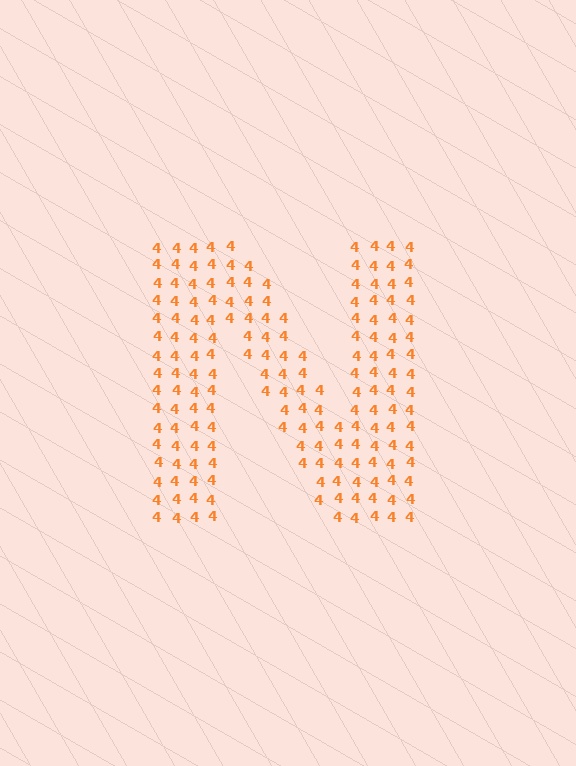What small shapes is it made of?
It is made of small digit 4's.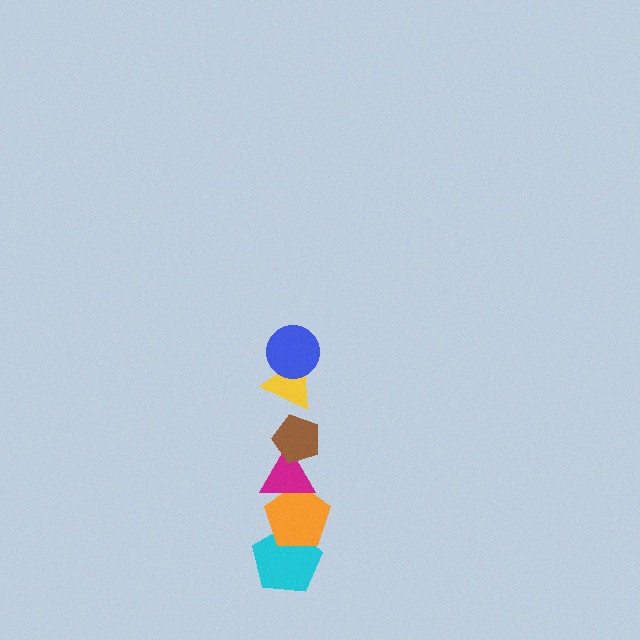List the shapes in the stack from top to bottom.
From top to bottom: the blue circle, the yellow triangle, the brown pentagon, the magenta triangle, the orange pentagon, the cyan pentagon.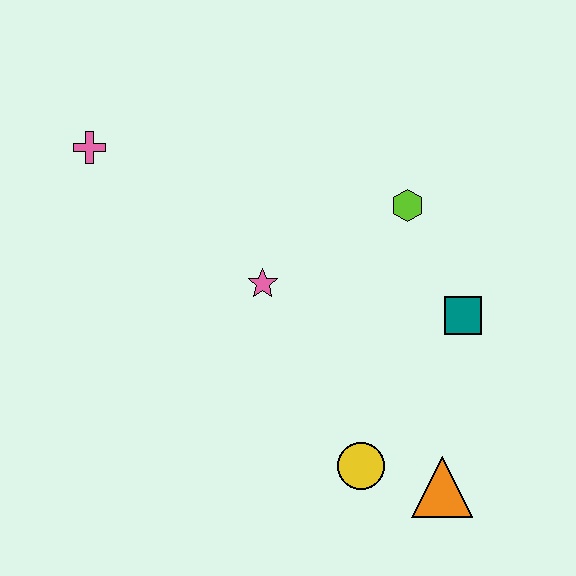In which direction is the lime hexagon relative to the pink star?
The lime hexagon is to the right of the pink star.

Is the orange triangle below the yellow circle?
Yes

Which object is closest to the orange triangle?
The yellow circle is closest to the orange triangle.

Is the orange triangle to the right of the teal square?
No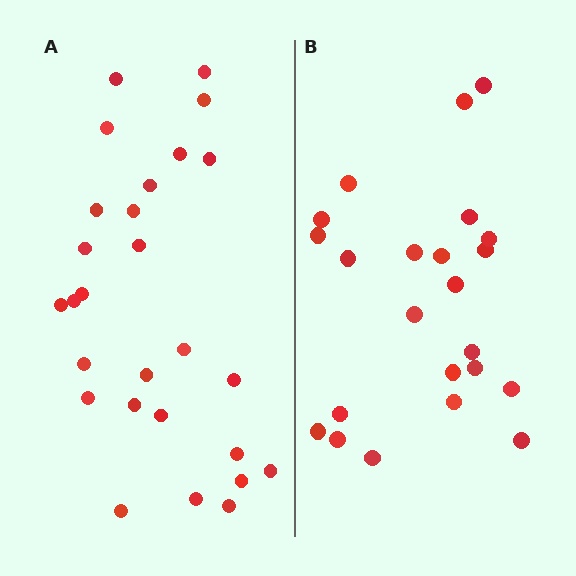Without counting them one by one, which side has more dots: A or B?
Region A (the left region) has more dots.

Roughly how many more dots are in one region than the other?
Region A has about 4 more dots than region B.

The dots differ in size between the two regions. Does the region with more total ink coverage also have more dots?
No. Region B has more total ink coverage because its dots are larger, but region A actually contains more individual dots. Total area can be misleading — the number of items is what matters here.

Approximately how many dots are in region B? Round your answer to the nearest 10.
About 20 dots. (The exact count is 23, which rounds to 20.)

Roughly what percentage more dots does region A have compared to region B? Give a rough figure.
About 15% more.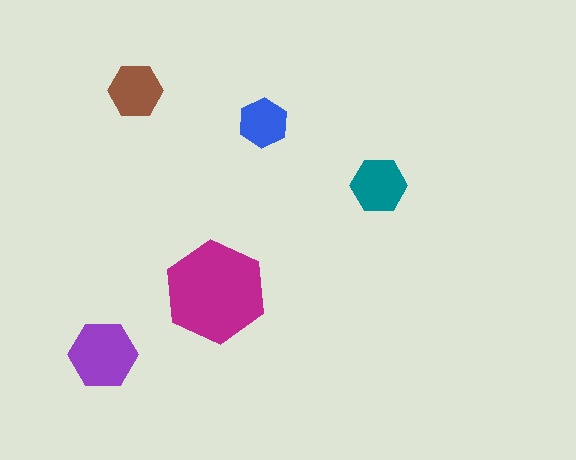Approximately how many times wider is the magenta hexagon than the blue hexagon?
About 2 times wider.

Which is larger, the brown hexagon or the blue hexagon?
The brown one.